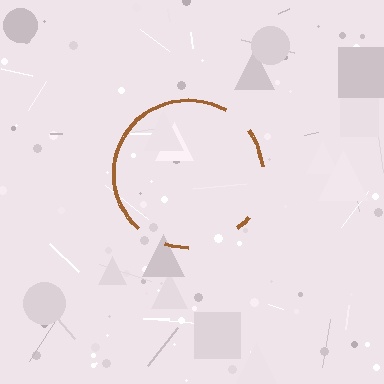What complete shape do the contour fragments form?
The contour fragments form a circle.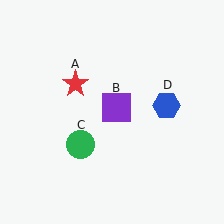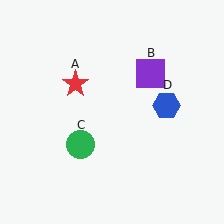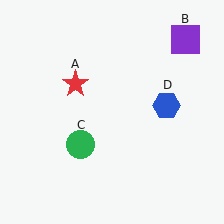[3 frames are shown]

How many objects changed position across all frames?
1 object changed position: purple square (object B).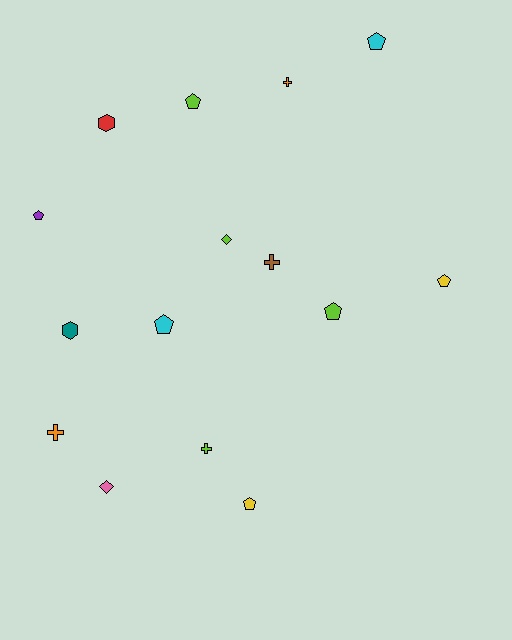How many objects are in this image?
There are 15 objects.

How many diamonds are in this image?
There are 2 diamonds.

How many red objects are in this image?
There is 1 red object.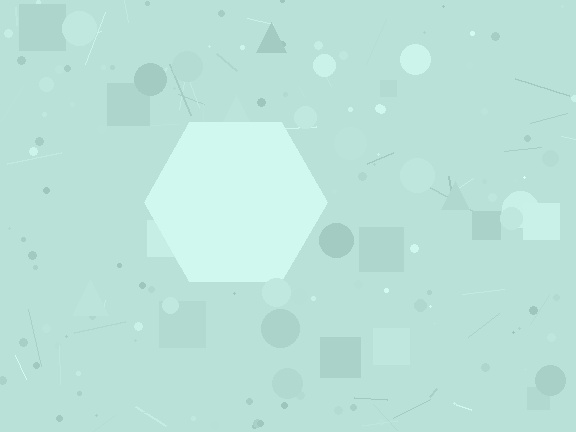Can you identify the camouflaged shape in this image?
The camouflaged shape is a hexagon.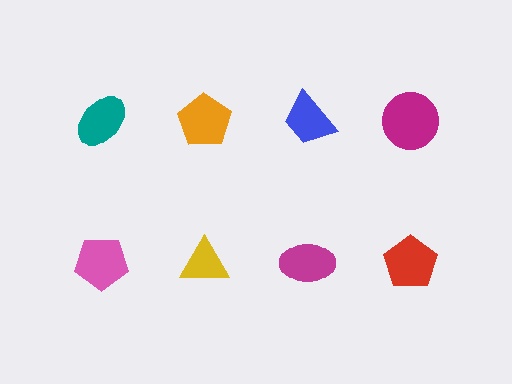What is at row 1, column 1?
A teal ellipse.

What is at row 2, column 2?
A yellow triangle.